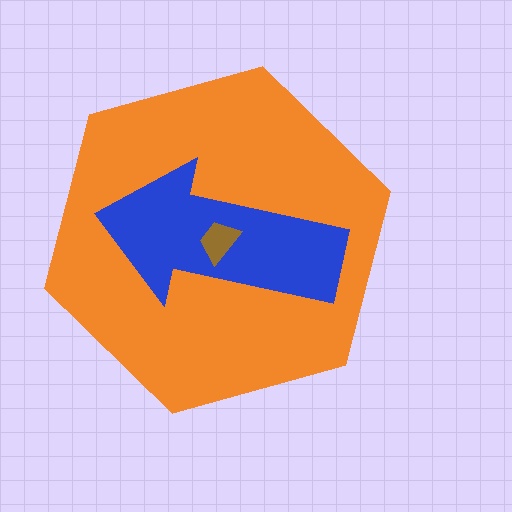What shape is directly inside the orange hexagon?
The blue arrow.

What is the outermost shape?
The orange hexagon.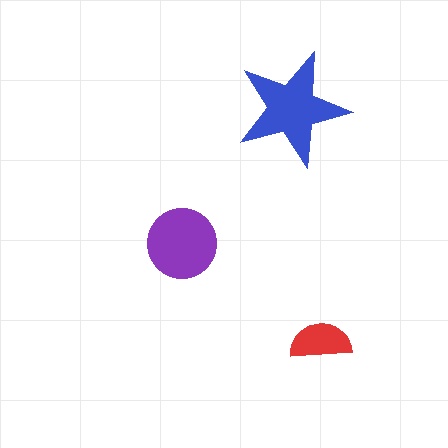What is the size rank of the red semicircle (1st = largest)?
3rd.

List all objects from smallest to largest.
The red semicircle, the purple circle, the blue star.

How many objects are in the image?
There are 3 objects in the image.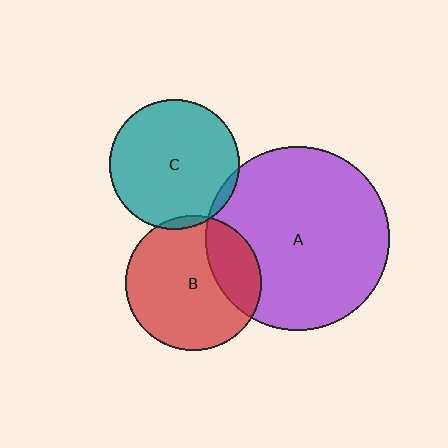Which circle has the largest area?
Circle A (purple).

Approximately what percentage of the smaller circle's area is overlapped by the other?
Approximately 5%.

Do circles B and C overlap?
Yes.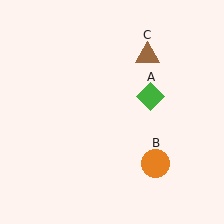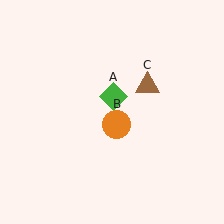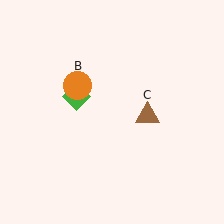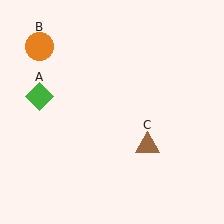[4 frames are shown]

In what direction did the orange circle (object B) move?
The orange circle (object B) moved up and to the left.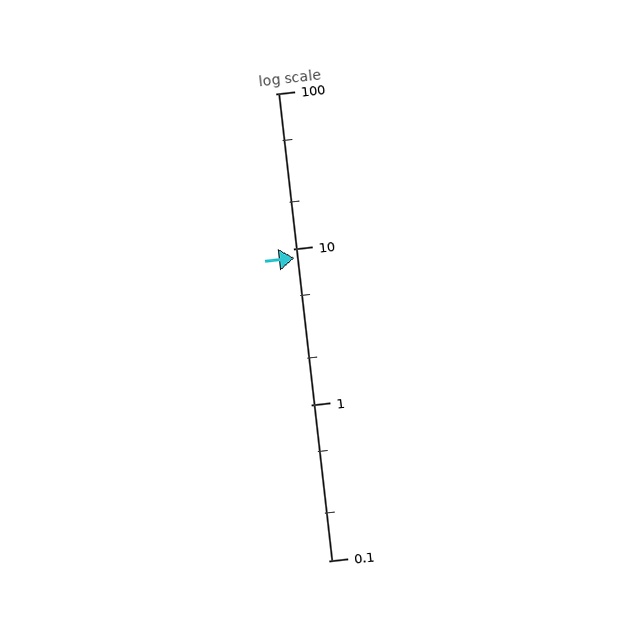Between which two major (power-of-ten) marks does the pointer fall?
The pointer is between 1 and 10.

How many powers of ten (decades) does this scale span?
The scale spans 3 decades, from 0.1 to 100.